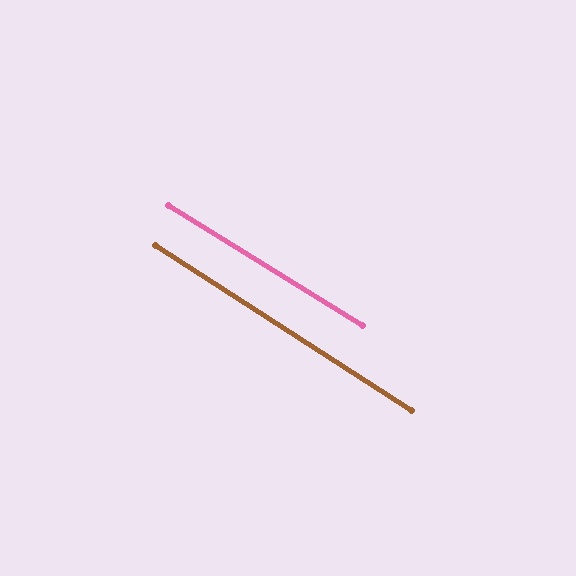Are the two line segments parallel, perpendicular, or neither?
Parallel — their directions differ by only 1.1°.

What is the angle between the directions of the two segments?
Approximately 1 degree.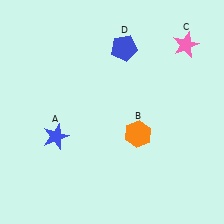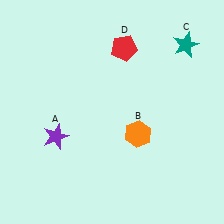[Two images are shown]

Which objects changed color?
A changed from blue to purple. C changed from pink to teal. D changed from blue to red.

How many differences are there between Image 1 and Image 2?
There are 3 differences between the two images.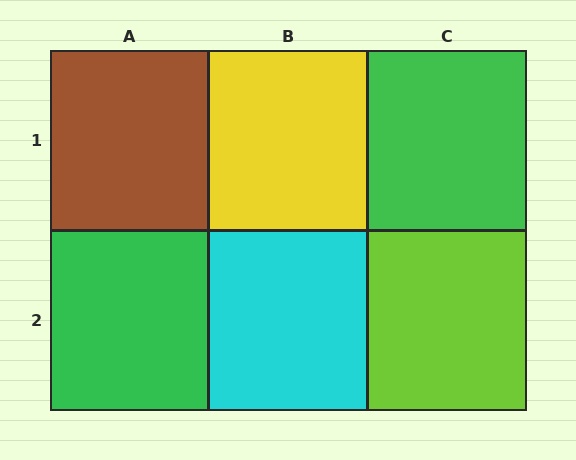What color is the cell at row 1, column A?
Brown.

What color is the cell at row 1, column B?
Yellow.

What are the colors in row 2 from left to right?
Green, cyan, lime.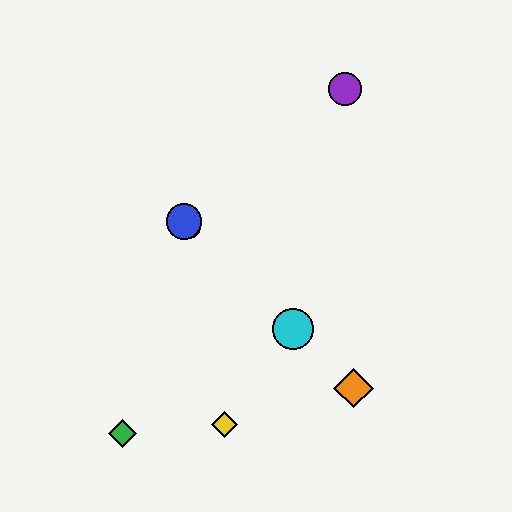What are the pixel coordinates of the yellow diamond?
The yellow diamond is at (224, 425).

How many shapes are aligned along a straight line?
4 shapes (the red circle, the blue circle, the orange diamond, the cyan circle) are aligned along a straight line.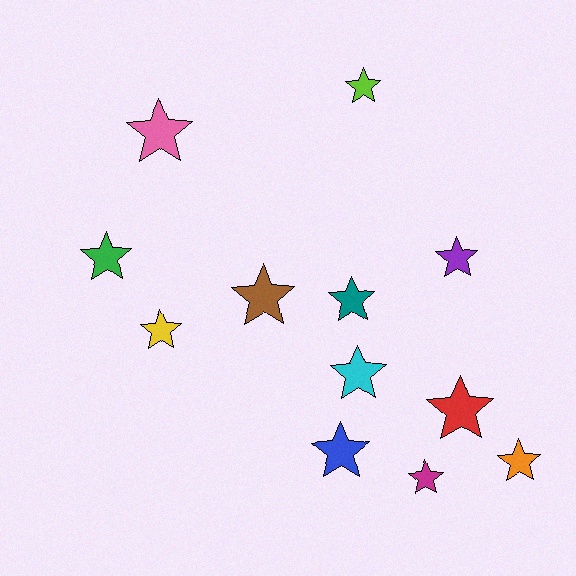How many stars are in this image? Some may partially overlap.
There are 12 stars.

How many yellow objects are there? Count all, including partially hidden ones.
There is 1 yellow object.